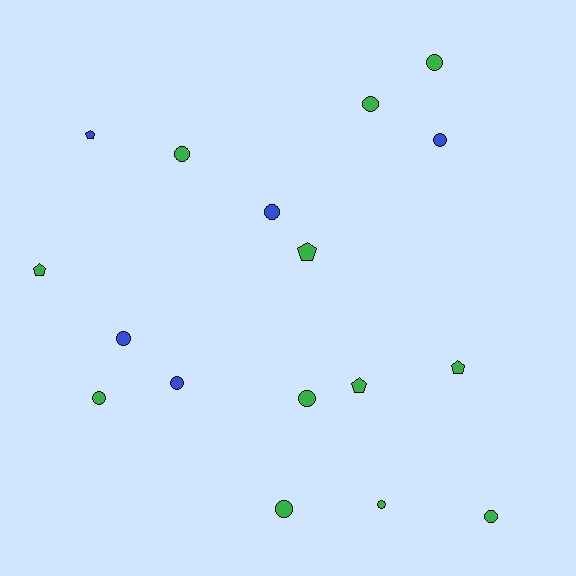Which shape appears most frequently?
Circle, with 12 objects.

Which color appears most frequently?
Green, with 12 objects.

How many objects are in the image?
There are 17 objects.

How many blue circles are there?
There are 4 blue circles.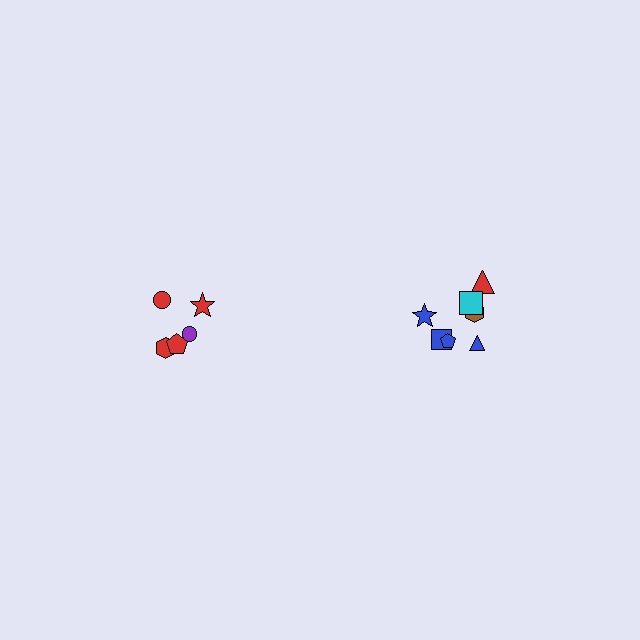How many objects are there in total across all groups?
There are 12 objects.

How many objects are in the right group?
There are 7 objects.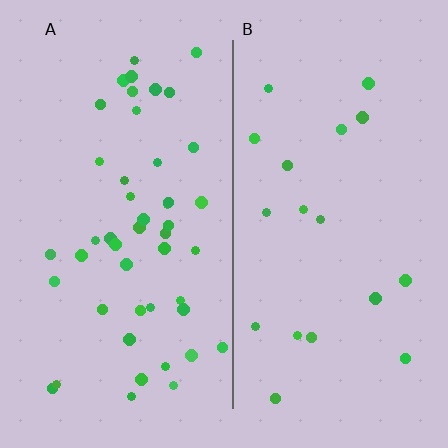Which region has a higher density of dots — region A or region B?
A (the left).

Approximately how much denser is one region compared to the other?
Approximately 2.5× — region A over region B.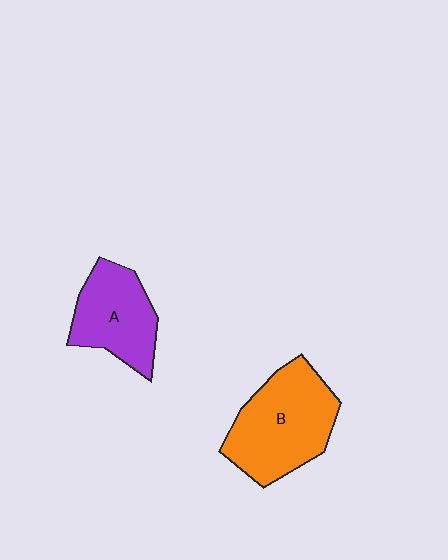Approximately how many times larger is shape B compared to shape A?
Approximately 1.4 times.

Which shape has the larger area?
Shape B (orange).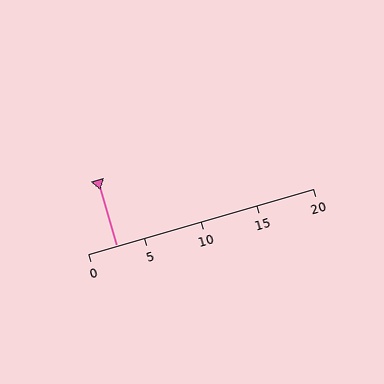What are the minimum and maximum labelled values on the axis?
The axis runs from 0 to 20.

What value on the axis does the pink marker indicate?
The marker indicates approximately 2.5.